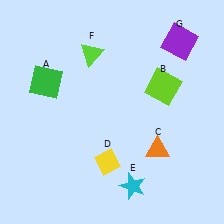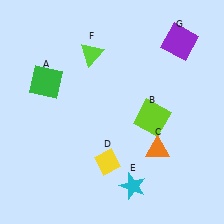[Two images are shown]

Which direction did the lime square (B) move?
The lime square (B) moved down.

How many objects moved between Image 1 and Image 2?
1 object moved between the two images.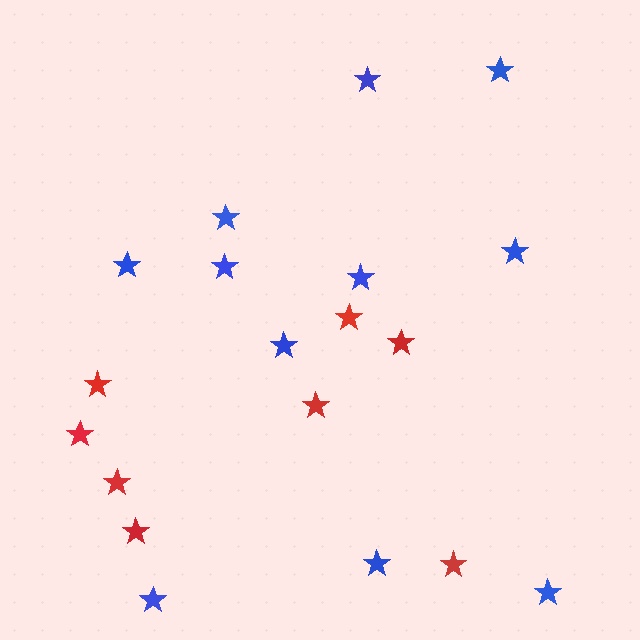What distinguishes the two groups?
There are 2 groups: one group of blue stars (11) and one group of red stars (8).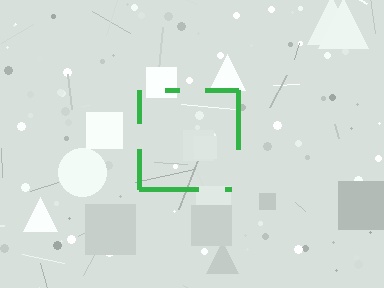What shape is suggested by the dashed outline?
The dashed outline suggests a square.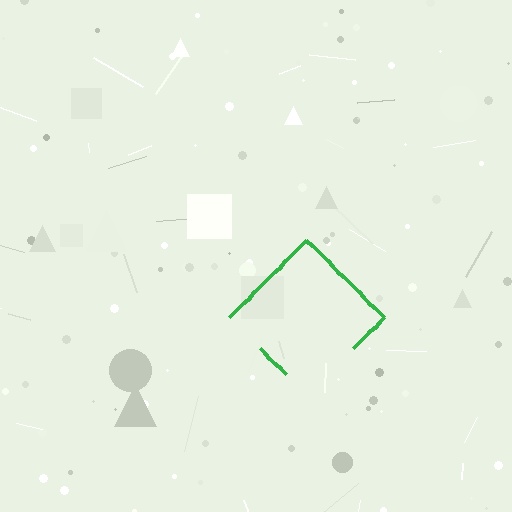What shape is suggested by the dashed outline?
The dashed outline suggests a diamond.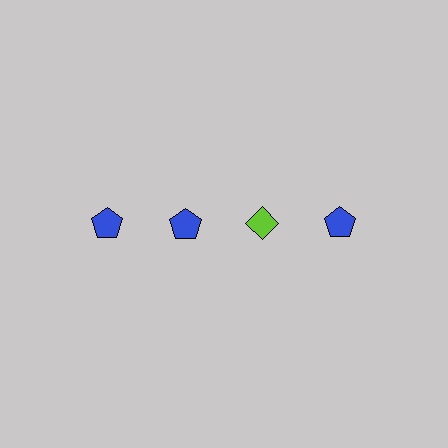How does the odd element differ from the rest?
It differs in both color (lime instead of blue) and shape (diamond instead of pentagon).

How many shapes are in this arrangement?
There are 4 shapes arranged in a grid pattern.